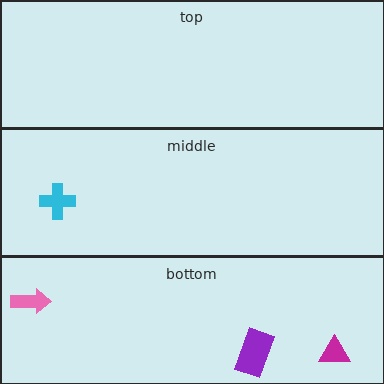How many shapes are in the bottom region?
3.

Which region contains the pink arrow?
The bottom region.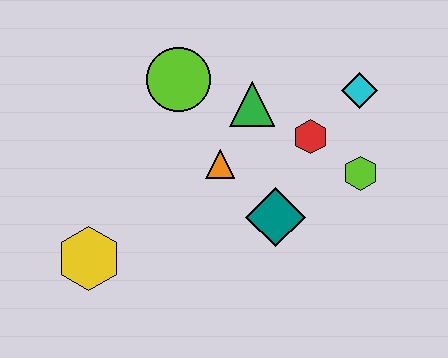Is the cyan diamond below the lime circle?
Yes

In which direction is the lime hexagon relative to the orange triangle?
The lime hexagon is to the right of the orange triangle.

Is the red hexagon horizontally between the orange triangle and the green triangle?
No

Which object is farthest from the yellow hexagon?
The cyan diamond is farthest from the yellow hexagon.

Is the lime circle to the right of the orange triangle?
No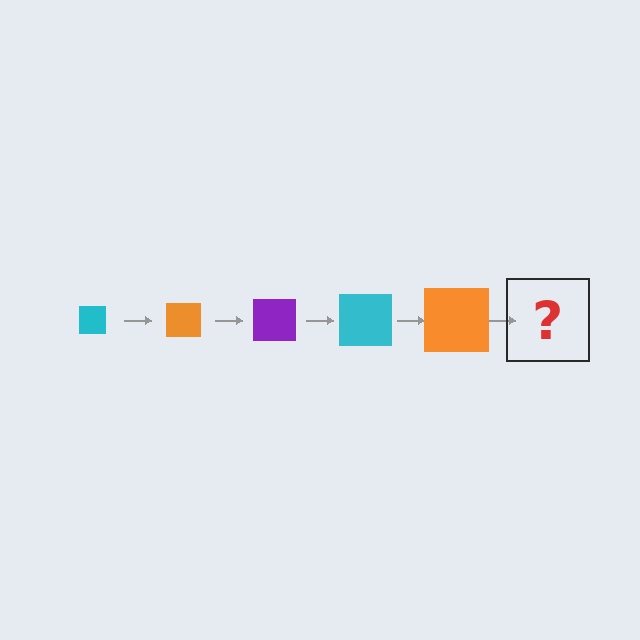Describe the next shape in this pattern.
It should be a purple square, larger than the previous one.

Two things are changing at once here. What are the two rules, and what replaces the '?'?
The two rules are that the square grows larger each step and the color cycles through cyan, orange, and purple. The '?' should be a purple square, larger than the previous one.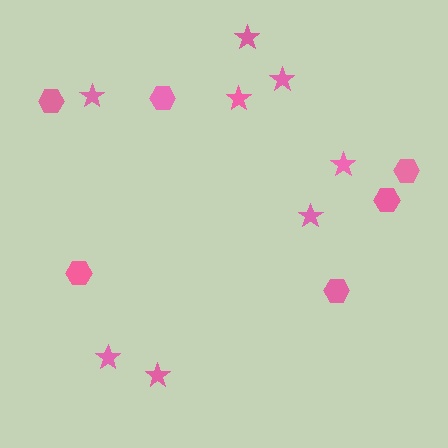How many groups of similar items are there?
There are 2 groups: one group of hexagons (6) and one group of stars (8).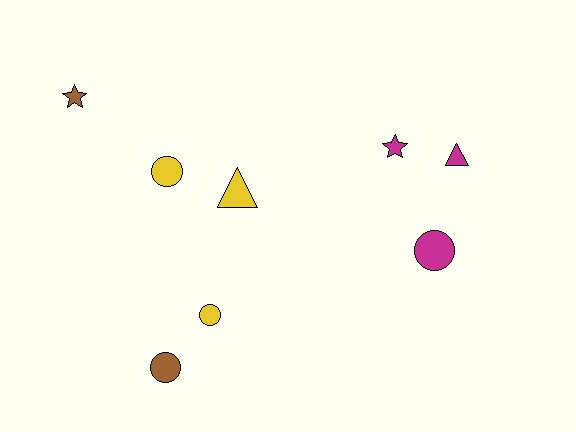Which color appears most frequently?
Magenta, with 3 objects.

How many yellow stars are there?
There are no yellow stars.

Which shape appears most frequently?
Circle, with 4 objects.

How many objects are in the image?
There are 8 objects.